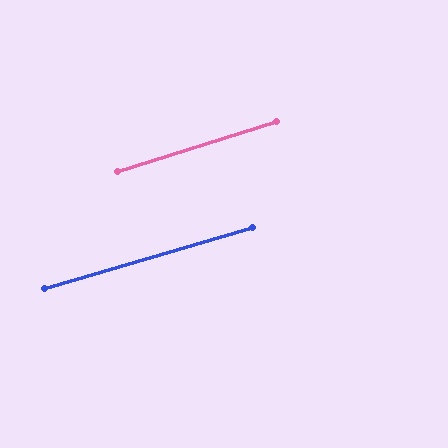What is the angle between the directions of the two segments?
Approximately 1 degree.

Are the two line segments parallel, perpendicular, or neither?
Parallel — their directions differ by only 0.9°.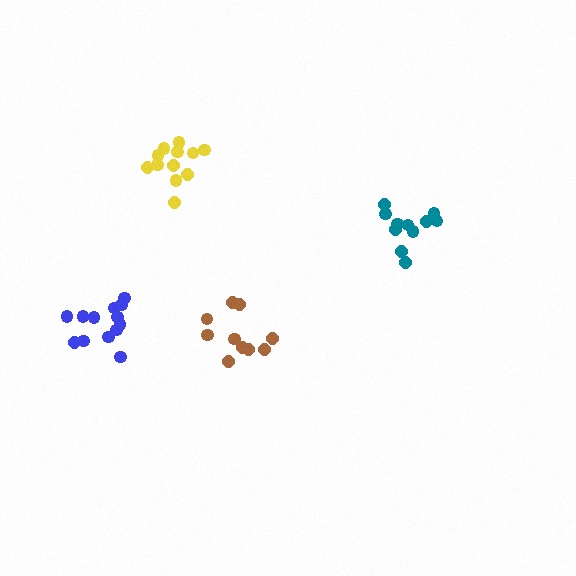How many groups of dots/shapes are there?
There are 4 groups.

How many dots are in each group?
Group 1: 11 dots, Group 2: 10 dots, Group 3: 13 dots, Group 4: 12 dots (46 total).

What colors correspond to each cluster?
The clusters are colored: teal, brown, blue, yellow.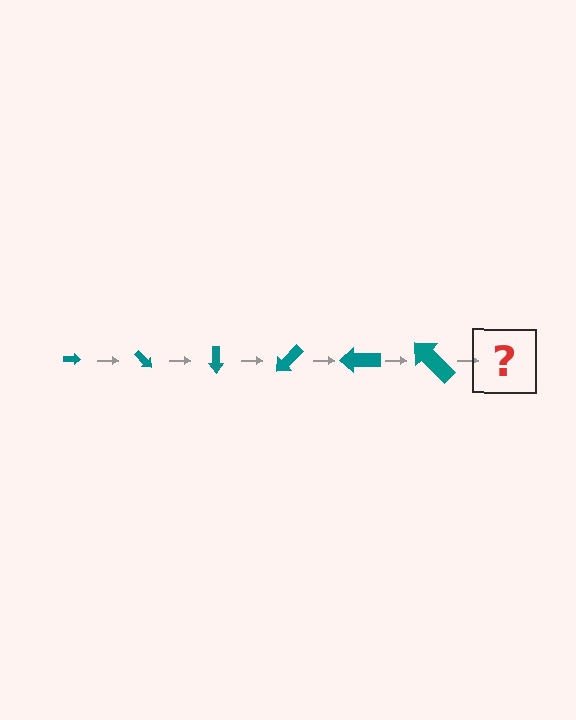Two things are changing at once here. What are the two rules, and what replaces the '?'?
The two rules are that the arrow grows larger each step and it rotates 45 degrees each step. The '?' should be an arrow, larger than the previous one and rotated 270 degrees from the start.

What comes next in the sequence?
The next element should be an arrow, larger than the previous one and rotated 270 degrees from the start.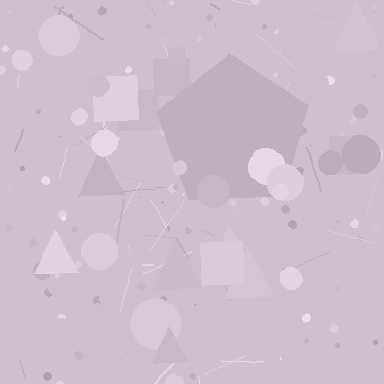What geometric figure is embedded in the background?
A pentagon is embedded in the background.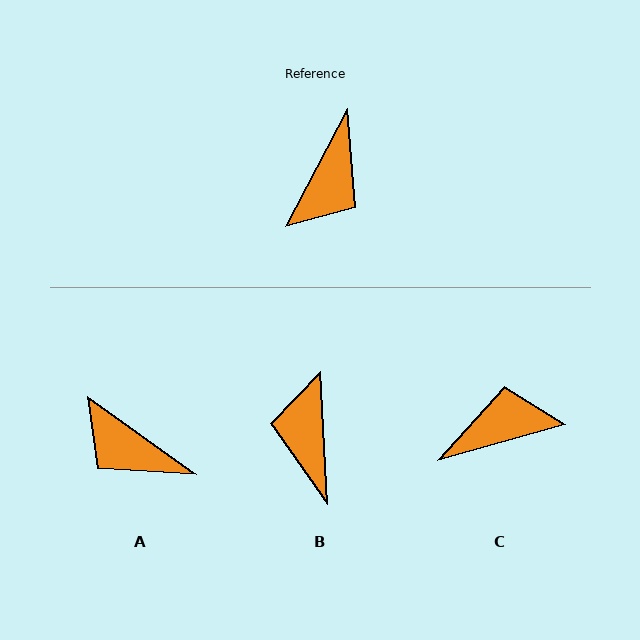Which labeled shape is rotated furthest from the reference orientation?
B, about 149 degrees away.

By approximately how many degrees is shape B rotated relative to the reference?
Approximately 149 degrees clockwise.